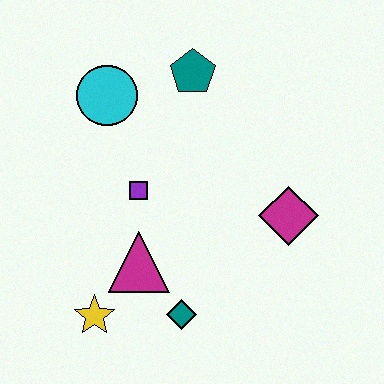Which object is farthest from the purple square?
The magenta diamond is farthest from the purple square.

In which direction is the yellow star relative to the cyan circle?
The yellow star is below the cyan circle.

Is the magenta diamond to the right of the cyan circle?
Yes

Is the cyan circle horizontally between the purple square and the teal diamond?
No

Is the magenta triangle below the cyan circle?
Yes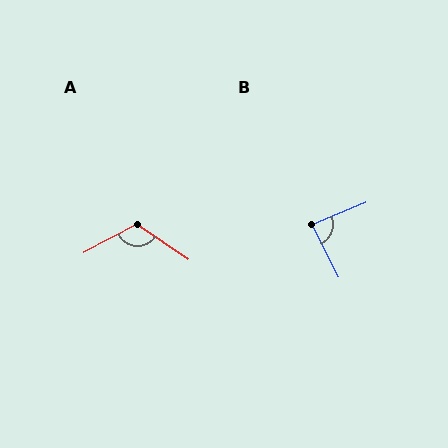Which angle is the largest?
A, at approximately 118 degrees.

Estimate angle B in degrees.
Approximately 86 degrees.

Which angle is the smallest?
B, at approximately 86 degrees.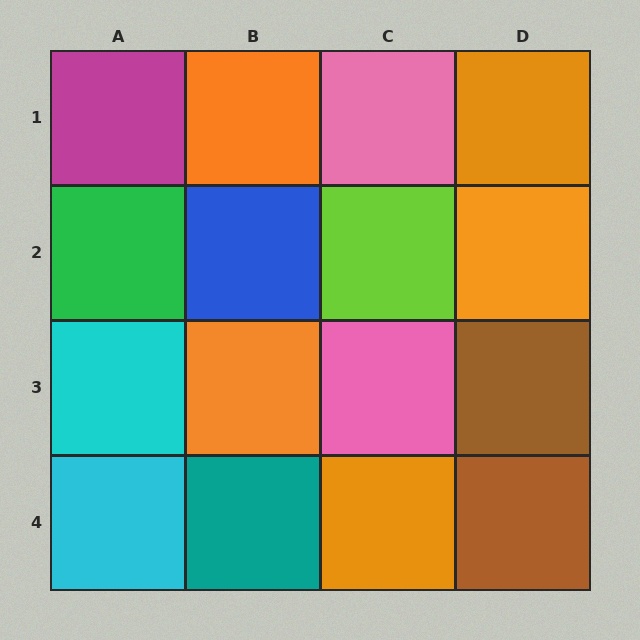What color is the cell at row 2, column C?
Lime.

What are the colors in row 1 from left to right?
Magenta, orange, pink, orange.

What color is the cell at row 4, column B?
Teal.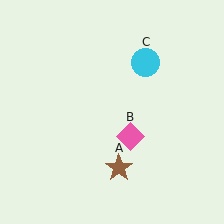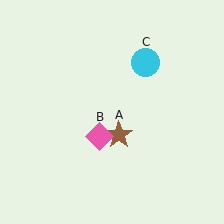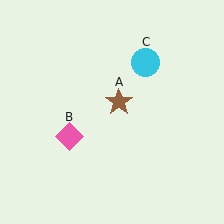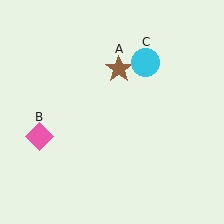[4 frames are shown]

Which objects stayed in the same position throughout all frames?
Cyan circle (object C) remained stationary.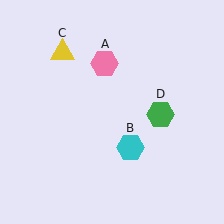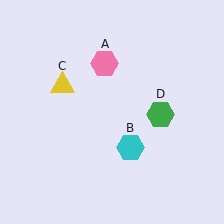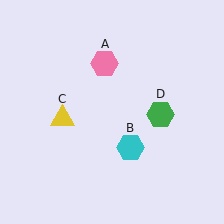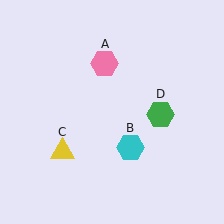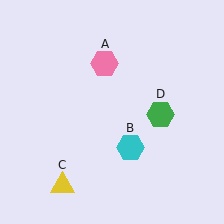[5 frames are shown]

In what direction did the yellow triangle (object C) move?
The yellow triangle (object C) moved down.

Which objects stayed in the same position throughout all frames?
Pink hexagon (object A) and cyan hexagon (object B) and green hexagon (object D) remained stationary.